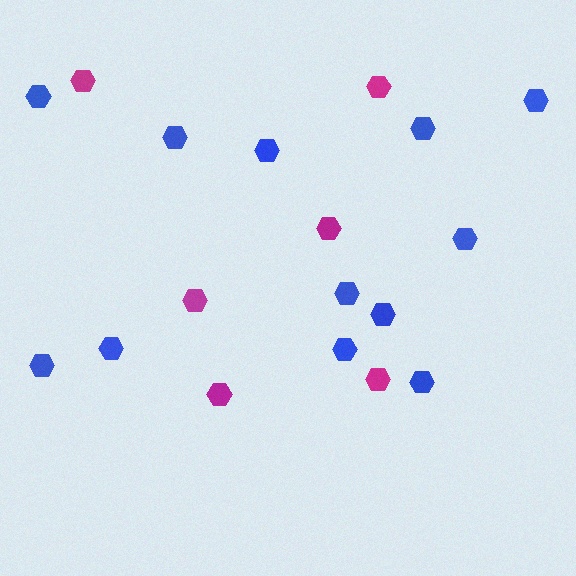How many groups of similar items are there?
There are 2 groups: one group of blue hexagons (12) and one group of magenta hexagons (6).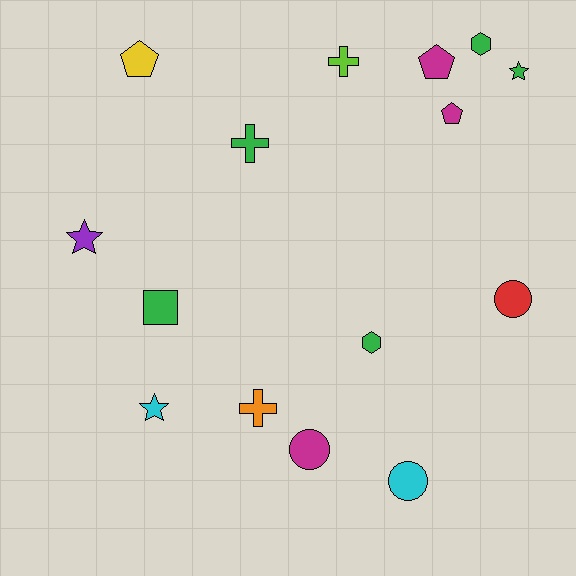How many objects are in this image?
There are 15 objects.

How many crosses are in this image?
There are 3 crosses.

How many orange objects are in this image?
There is 1 orange object.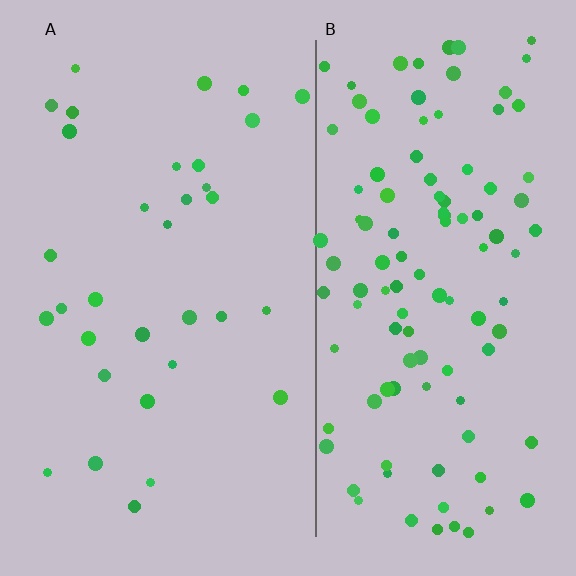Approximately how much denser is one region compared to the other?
Approximately 3.4× — region B over region A.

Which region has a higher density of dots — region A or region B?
B (the right).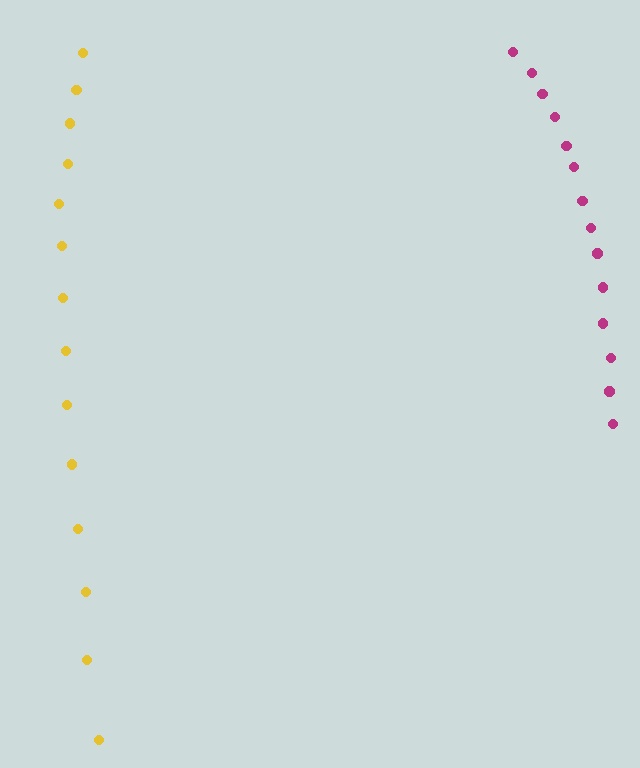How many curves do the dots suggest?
There are 2 distinct paths.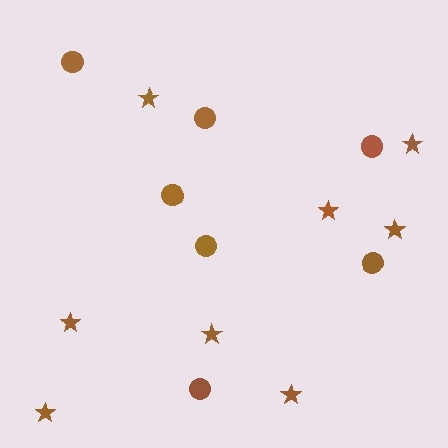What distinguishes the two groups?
There are 2 groups: one group of stars (8) and one group of circles (7).